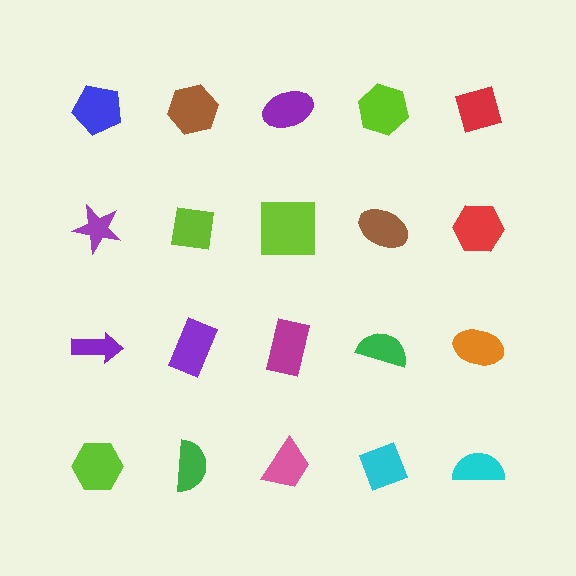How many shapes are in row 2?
5 shapes.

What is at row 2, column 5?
A red hexagon.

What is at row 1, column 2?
A brown hexagon.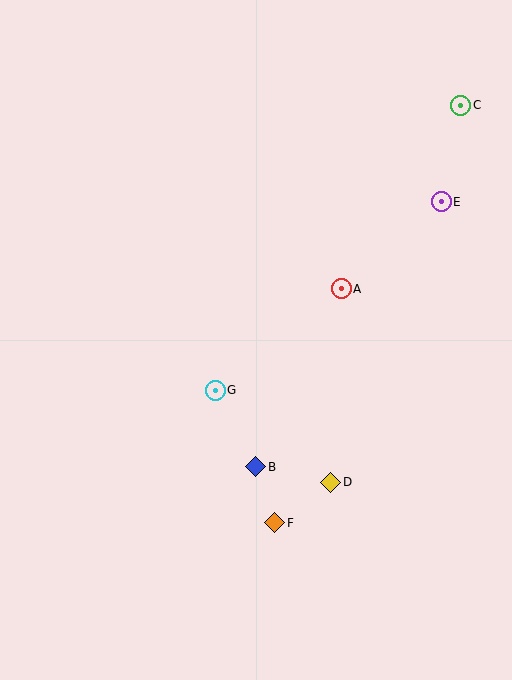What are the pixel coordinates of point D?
Point D is at (331, 482).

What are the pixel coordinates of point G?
Point G is at (215, 390).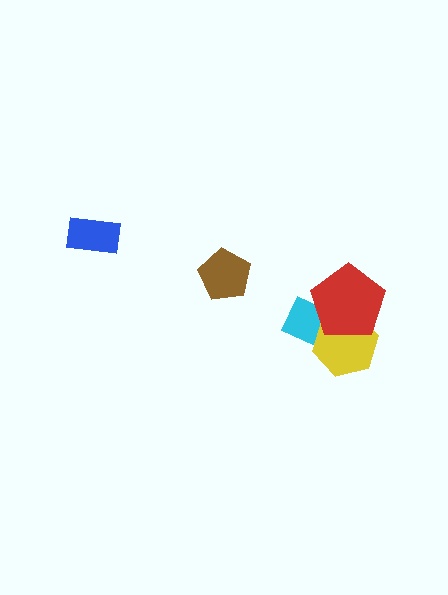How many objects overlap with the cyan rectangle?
2 objects overlap with the cyan rectangle.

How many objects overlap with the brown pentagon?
0 objects overlap with the brown pentagon.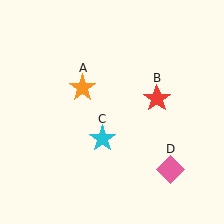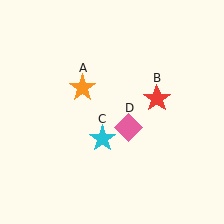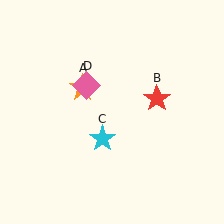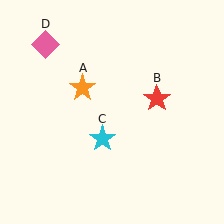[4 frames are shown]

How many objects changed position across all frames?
1 object changed position: pink diamond (object D).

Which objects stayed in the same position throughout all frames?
Orange star (object A) and red star (object B) and cyan star (object C) remained stationary.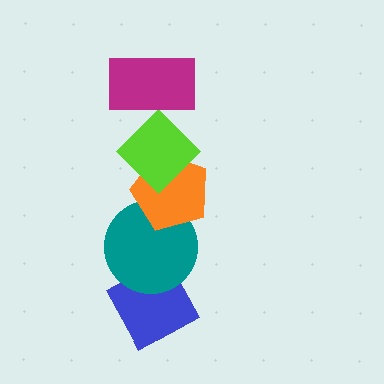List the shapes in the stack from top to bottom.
From top to bottom: the magenta rectangle, the lime diamond, the orange pentagon, the teal circle, the blue diamond.